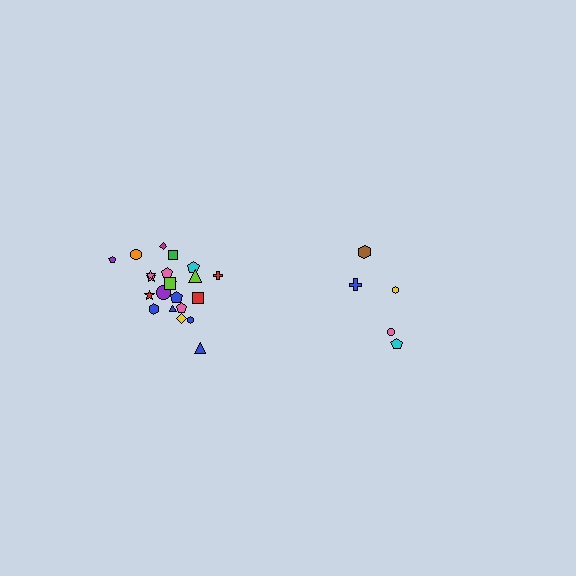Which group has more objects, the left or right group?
The left group.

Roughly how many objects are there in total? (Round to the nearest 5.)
Roughly 25 objects in total.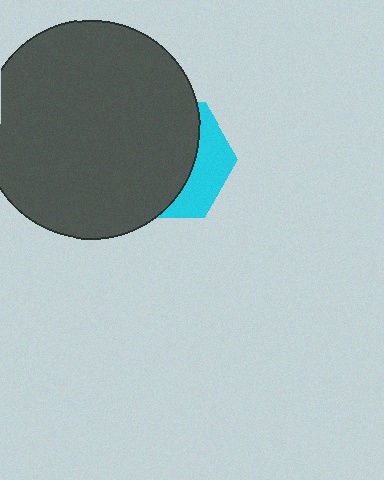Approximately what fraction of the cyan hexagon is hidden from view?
Roughly 68% of the cyan hexagon is hidden behind the dark gray circle.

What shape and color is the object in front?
The object in front is a dark gray circle.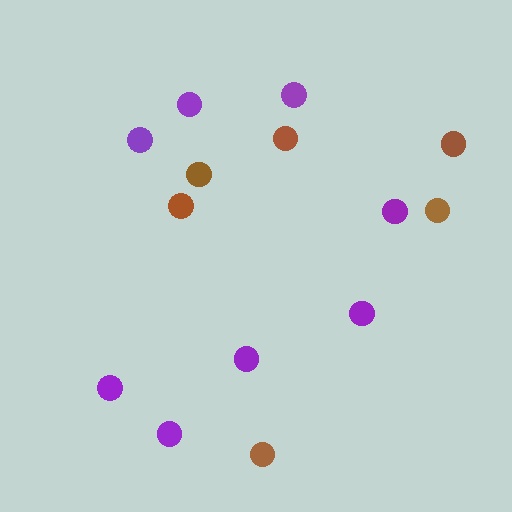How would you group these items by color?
There are 2 groups: one group of brown circles (6) and one group of purple circles (8).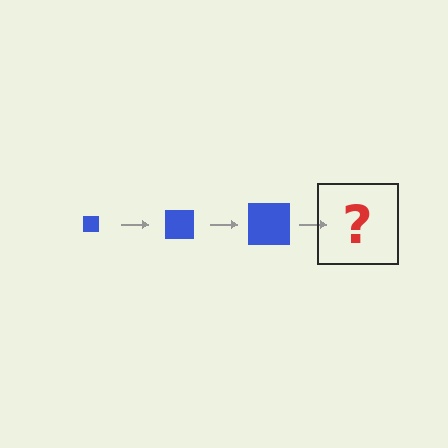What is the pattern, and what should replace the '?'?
The pattern is that the square gets progressively larger each step. The '?' should be a blue square, larger than the previous one.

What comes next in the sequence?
The next element should be a blue square, larger than the previous one.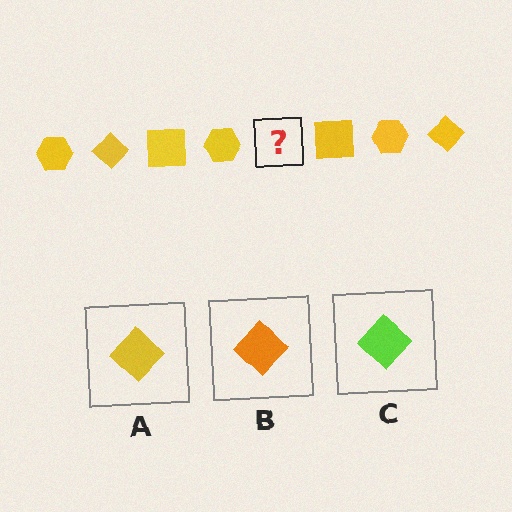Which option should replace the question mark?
Option A.